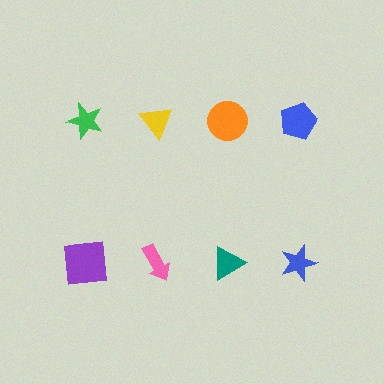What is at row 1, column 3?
An orange circle.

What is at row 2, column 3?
A teal triangle.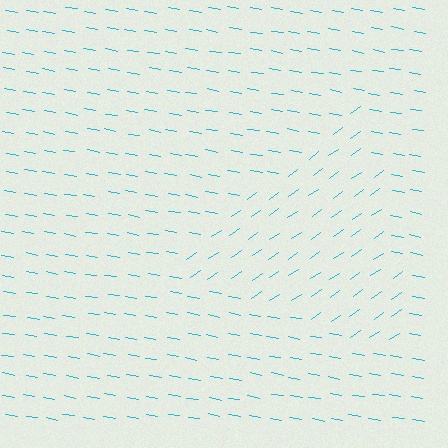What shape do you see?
I see a triangle.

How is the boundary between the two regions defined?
The boundary is defined purely by a change in line orientation (approximately 45 degrees difference). All lines are the same color and thickness.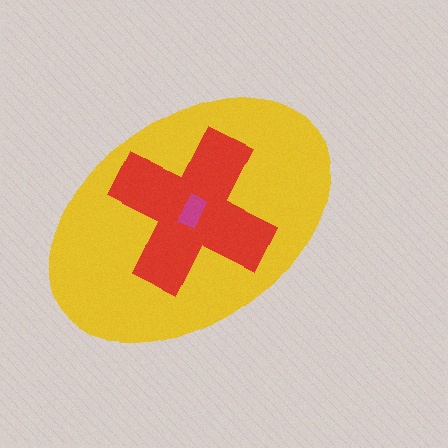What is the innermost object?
The magenta rectangle.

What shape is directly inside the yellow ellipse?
The red cross.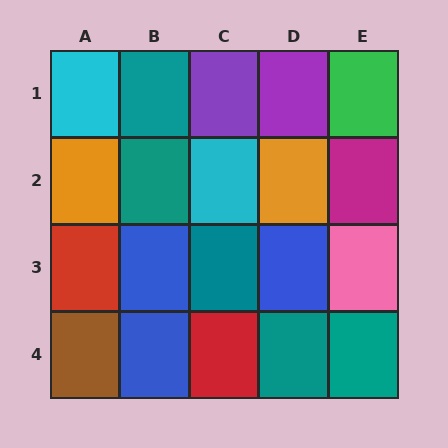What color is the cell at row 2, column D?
Orange.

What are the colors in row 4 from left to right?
Brown, blue, red, teal, teal.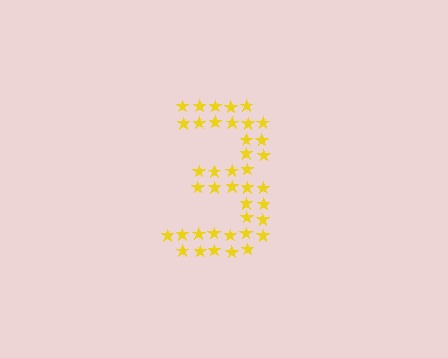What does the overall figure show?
The overall figure shows the digit 3.